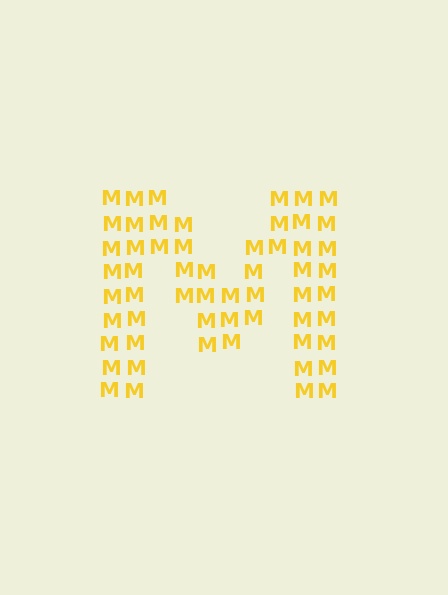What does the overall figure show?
The overall figure shows the letter M.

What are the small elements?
The small elements are letter M's.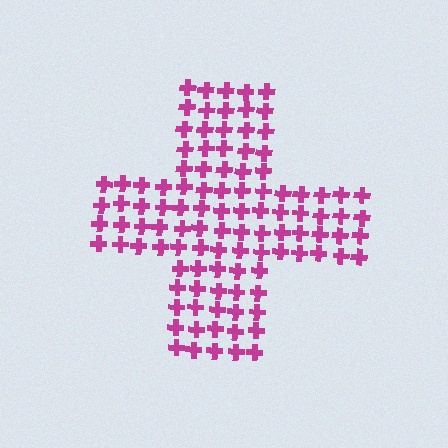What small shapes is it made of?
It is made of small crosses.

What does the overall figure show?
The overall figure shows a cross.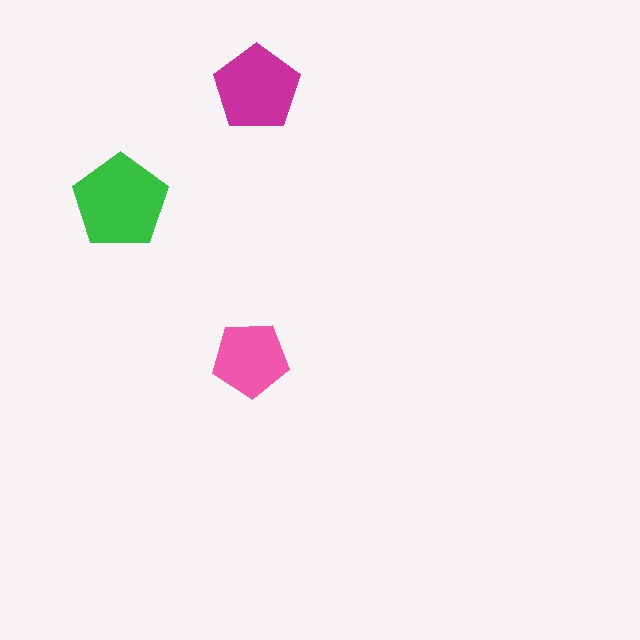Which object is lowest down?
The pink pentagon is bottommost.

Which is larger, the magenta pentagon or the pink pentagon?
The magenta one.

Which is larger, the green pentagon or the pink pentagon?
The green one.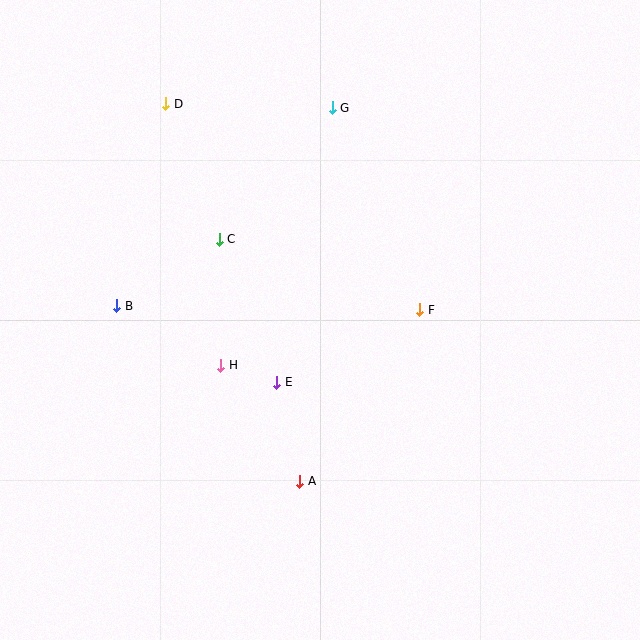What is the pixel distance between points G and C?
The distance between G and C is 173 pixels.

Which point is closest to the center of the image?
Point E at (277, 382) is closest to the center.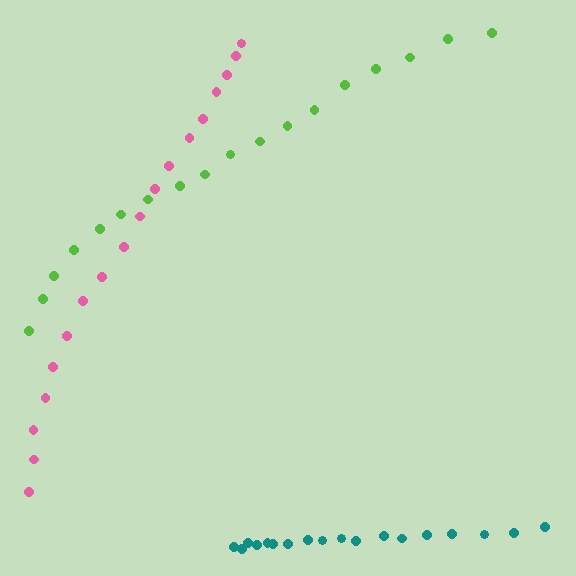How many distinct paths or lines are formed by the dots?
There are 3 distinct paths.